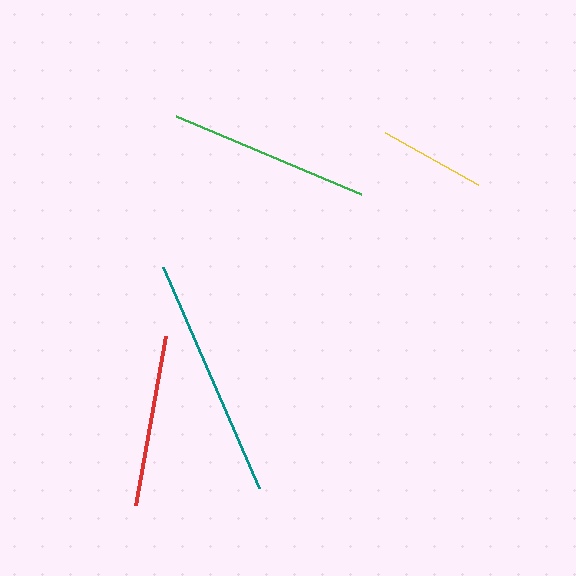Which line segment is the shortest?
The yellow line is the shortest at approximately 106 pixels.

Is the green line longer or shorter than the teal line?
The teal line is longer than the green line.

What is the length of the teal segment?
The teal segment is approximately 241 pixels long.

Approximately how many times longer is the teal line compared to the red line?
The teal line is approximately 1.4 times the length of the red line.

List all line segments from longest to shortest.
From longest to shortest: teal, green, red, yellow.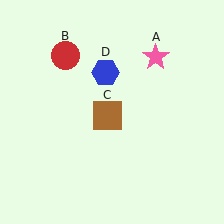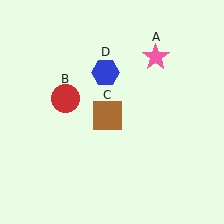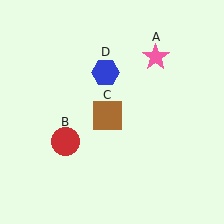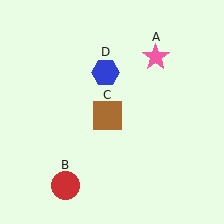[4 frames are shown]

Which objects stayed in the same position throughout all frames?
Pink star (object A) and brown square (object C) and blue hexagon (object D) remained stationary.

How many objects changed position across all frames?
1 object changed position: red circle (object B).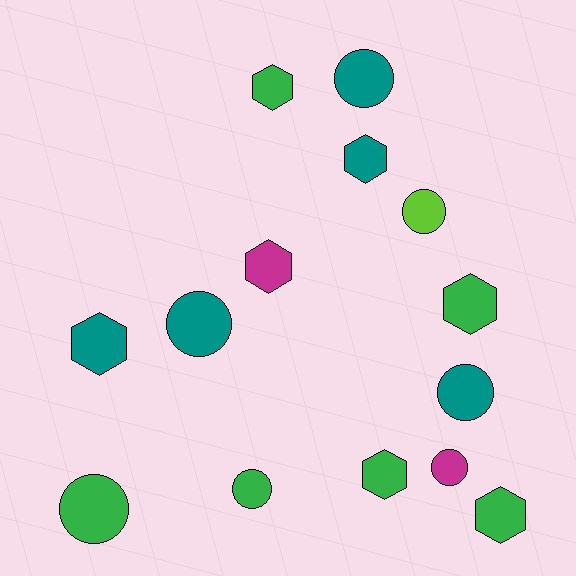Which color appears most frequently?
Green, with 6 objects.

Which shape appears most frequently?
Circle, with 7 objects.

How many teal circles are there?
There are 3 teal circles.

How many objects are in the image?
There are 14 objects.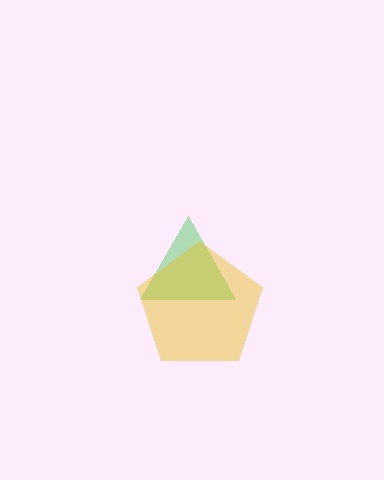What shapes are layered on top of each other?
The layered shapes are: a green triangle, a yellow pentagon.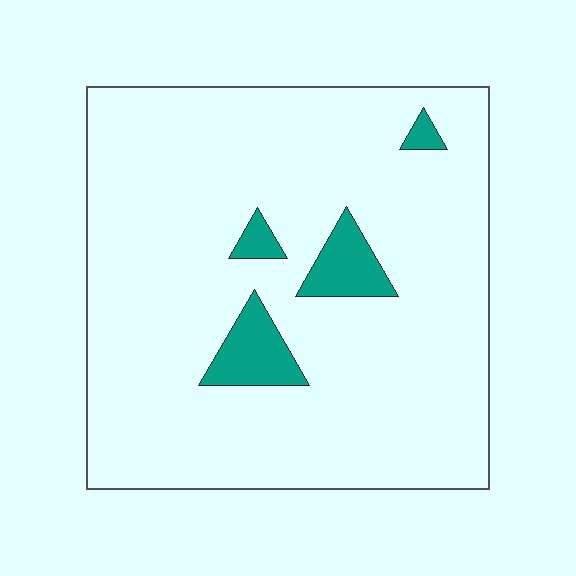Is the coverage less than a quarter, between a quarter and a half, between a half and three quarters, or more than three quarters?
Less than a quarter.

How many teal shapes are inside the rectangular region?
4.